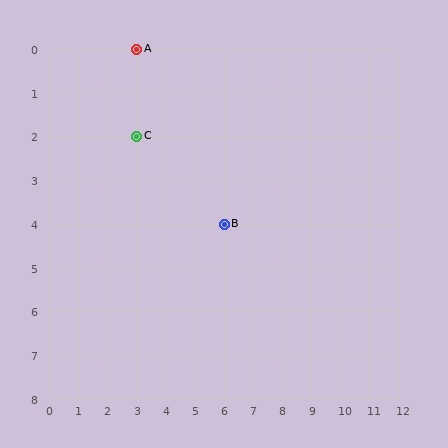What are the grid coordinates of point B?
Point B is at grid coordinates (6, 4).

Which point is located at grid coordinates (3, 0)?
Point A is at (3, 0).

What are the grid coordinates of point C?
Point C is at grid coordinates (3, 2).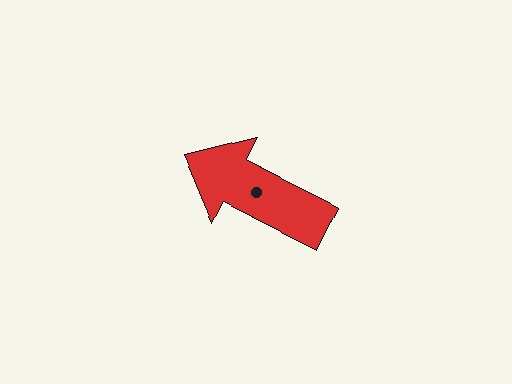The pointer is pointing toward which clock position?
Roughly 10 o'clock.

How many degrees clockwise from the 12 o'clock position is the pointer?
Approximately 297 degrees.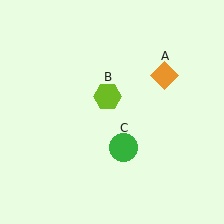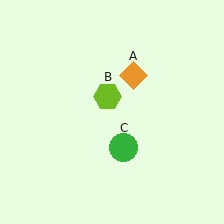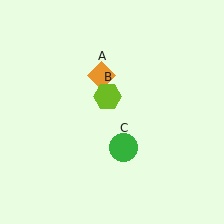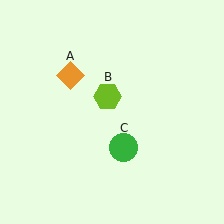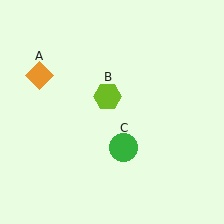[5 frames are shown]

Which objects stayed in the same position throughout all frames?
Lime hexagon (object B) and green circle (object C) remained stationary.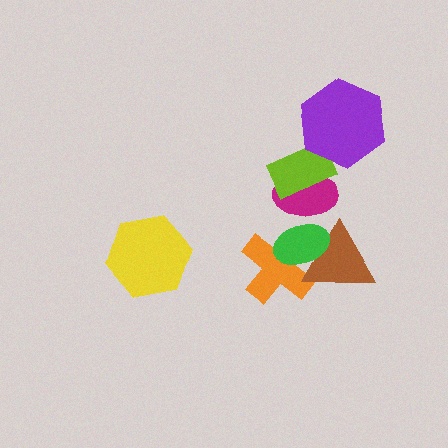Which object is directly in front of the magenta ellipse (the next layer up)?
The lime rectangle is directly in front of the magenta ellipse.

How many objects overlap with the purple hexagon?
1 object overlaps with the purple hexagon.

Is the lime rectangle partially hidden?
Yes, it is partially covered by another shape.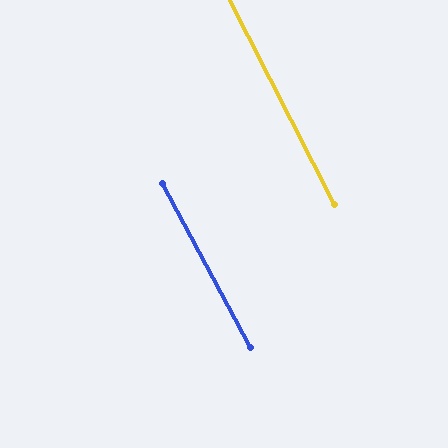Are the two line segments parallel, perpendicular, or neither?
Parallel — their directions differ by only 1.4°.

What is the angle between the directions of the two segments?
Approximately 1 degree.